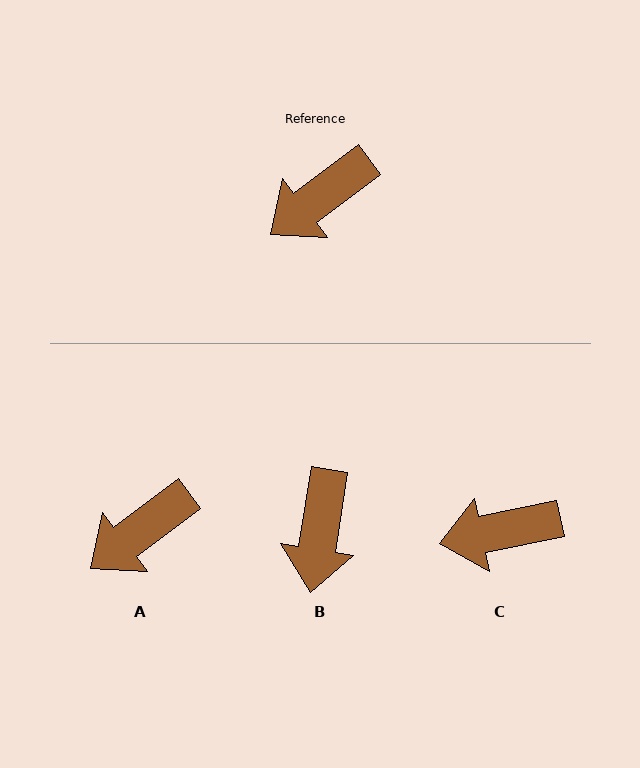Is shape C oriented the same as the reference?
No, it is off by about 26 degrees.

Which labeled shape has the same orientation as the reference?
A.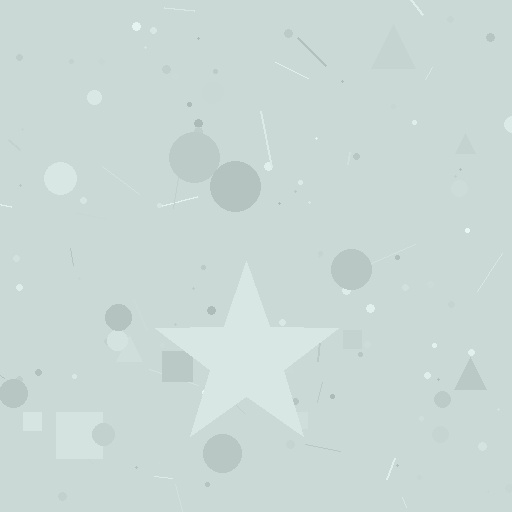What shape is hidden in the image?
A star is hidden in the image.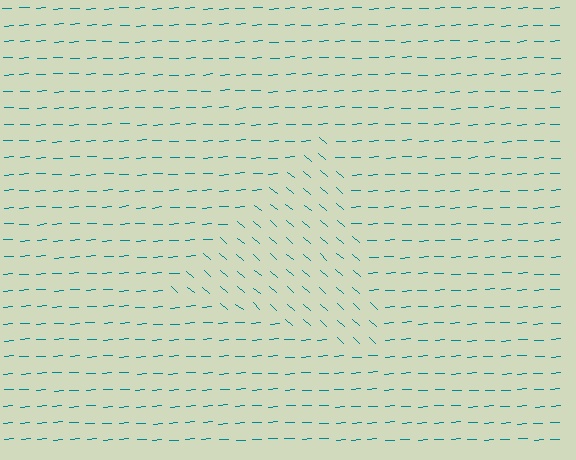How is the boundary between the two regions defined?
The boundary is defined purely by a change in line orientation (approximately 45 degrees difference). All lines are the same color and thickness.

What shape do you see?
I see a triangle.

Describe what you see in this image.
The image is filled with small teal line segments. A triangle region in the image has lines oriented differently from the surrounding lines, creating a visible texture boundary.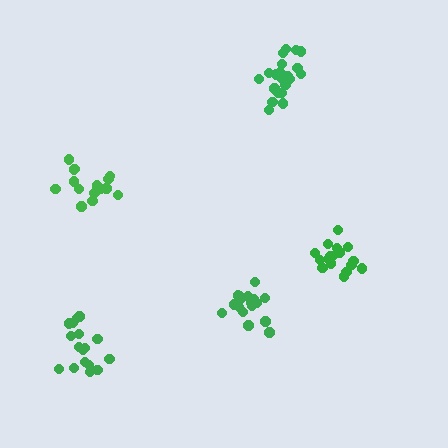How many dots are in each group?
Group 1: 21 dots, Group 2: 17 dots, Group 3: 17 dots, Group 4: 16 dots, Group 5: 21 dots (92 total).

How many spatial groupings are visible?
There are 5 spatial groupings.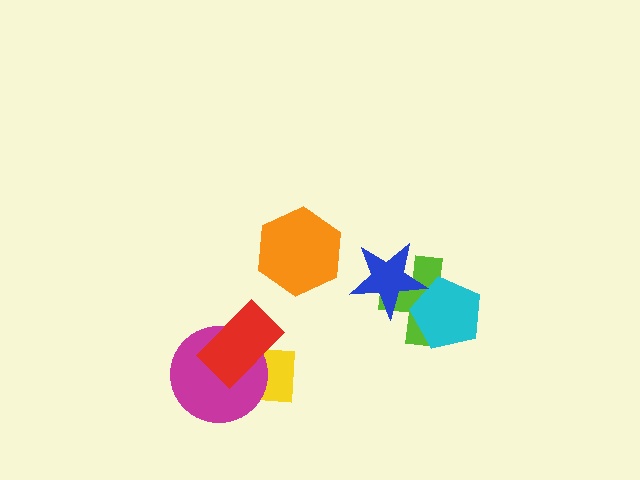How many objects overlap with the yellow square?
2 objects overlap with the yellow square.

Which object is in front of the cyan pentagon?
The blue star is in front of the cyan pentagon.